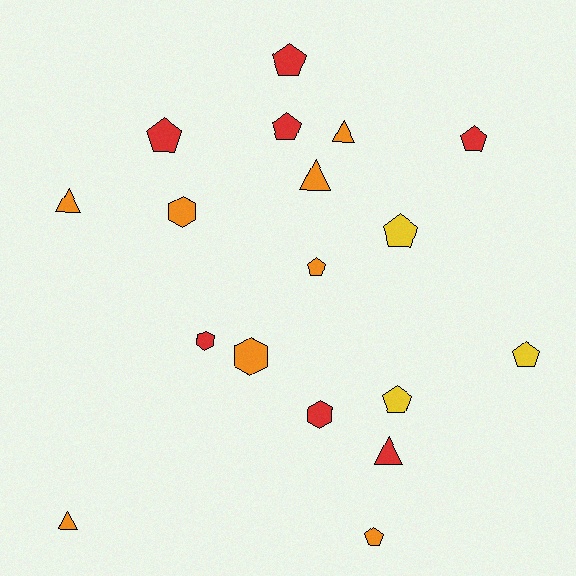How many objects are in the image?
There are 18 objects.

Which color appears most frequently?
Orange, with 8 objects.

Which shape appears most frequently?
Pentagon, with 9 objects.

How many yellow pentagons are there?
There are 3 yellow pentagons.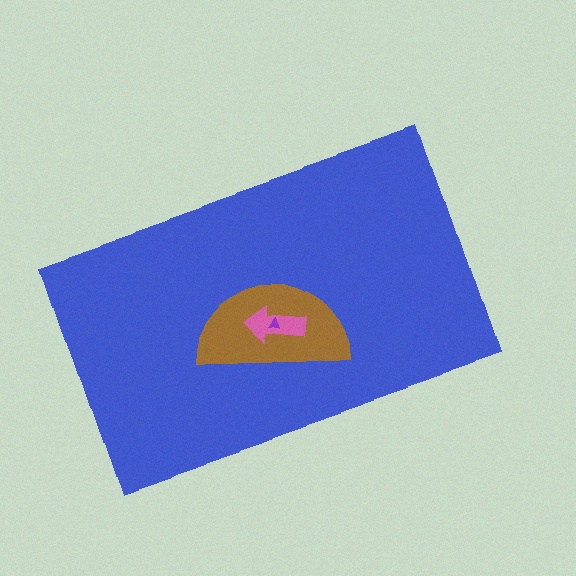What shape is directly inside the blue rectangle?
The brown semicircle.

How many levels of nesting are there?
4.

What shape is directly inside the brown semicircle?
The pink arrow.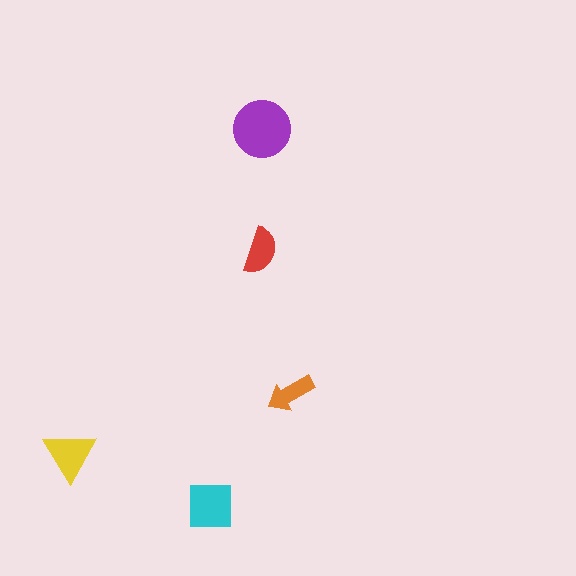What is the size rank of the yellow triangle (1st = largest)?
3rd.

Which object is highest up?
The purple circle is topmost.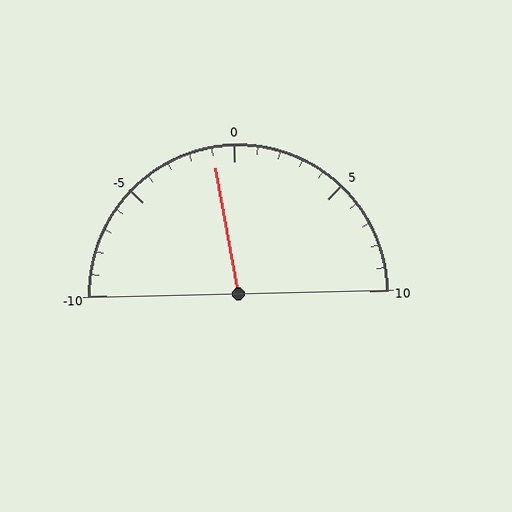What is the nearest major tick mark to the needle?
The nearest major tick mark is 0.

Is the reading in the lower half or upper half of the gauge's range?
The reading is in the lower half of the range (-10 to 10).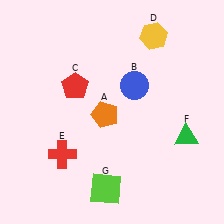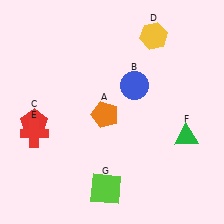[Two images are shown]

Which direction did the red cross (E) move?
The red cross (E) moved left.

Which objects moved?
The objects that moved are: the red pentagon (C), the red cross (E).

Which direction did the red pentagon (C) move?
The red pentagon (C) moved left.